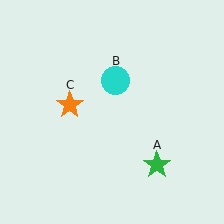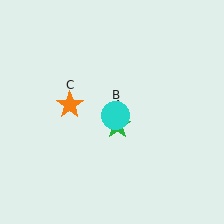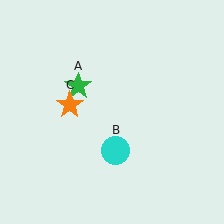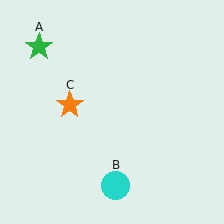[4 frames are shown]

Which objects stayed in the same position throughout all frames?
Orange star (object C) remained stationary.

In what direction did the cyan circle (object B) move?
The cyan circle (object B) moved down.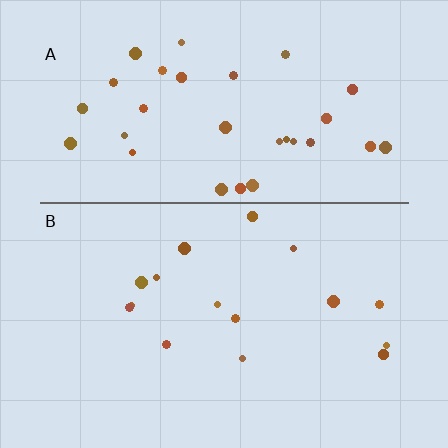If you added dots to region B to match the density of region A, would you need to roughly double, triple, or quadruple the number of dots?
Approximately double.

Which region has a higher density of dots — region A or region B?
A (the top).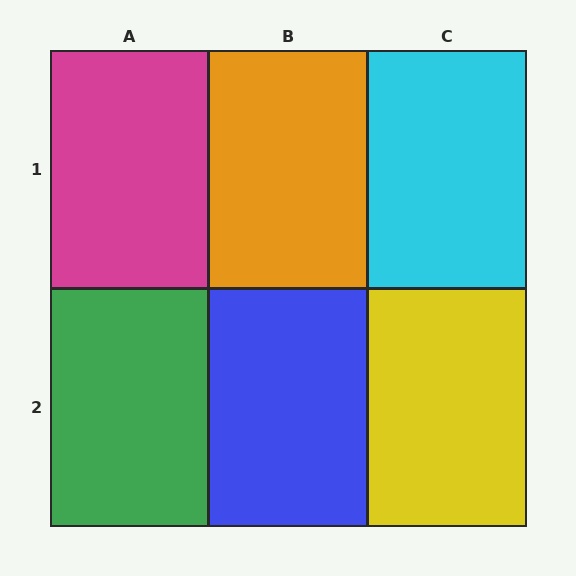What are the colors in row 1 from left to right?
Magenta, orange, cyan.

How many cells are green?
1 cell is green.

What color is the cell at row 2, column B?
Blue.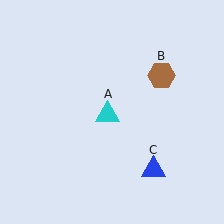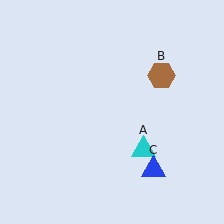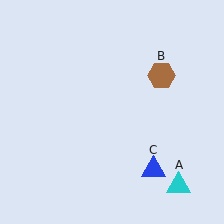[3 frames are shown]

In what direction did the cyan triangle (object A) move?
The cyan triangle (object A) moved down and to the right.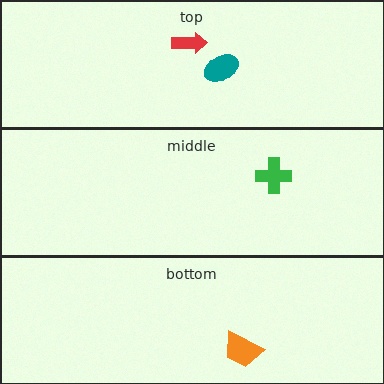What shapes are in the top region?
The teal ellipse, the red arrow.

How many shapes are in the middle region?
1.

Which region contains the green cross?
The middle region.